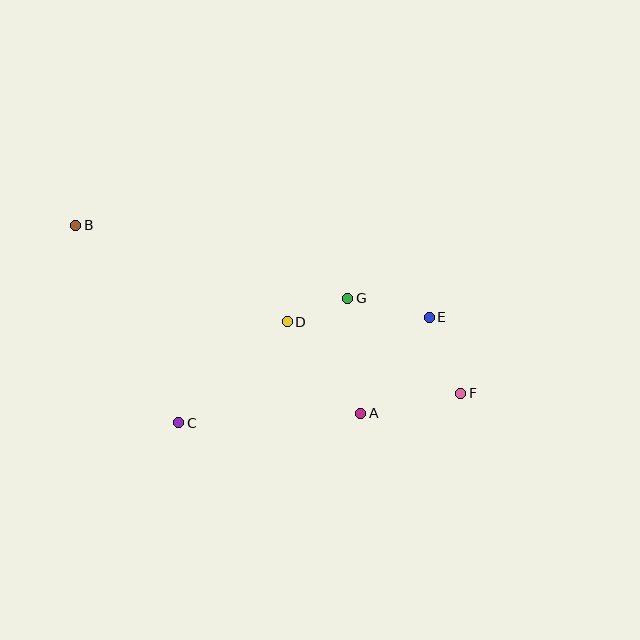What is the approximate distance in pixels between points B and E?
The distance between B and E is approximately 365 pixels.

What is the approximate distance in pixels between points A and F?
The distance between A and F is approximately 102 pixels.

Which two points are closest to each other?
Points D and G are closest to each other.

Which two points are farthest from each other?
Points B and F are farthest from each other.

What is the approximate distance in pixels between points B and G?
The distance between B and G is approximately 281 pixels.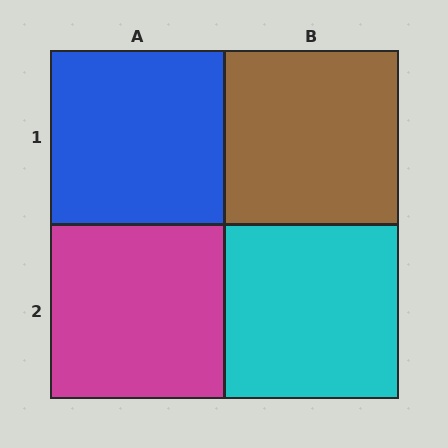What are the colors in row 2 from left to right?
Magenta, cyan.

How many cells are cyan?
1 cell is cyan.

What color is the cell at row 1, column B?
Brown.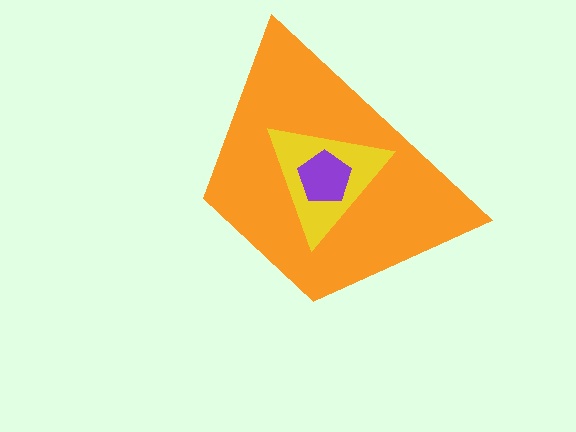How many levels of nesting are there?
3.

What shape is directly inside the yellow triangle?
The purple pentagon.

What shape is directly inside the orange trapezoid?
The yellow triangle.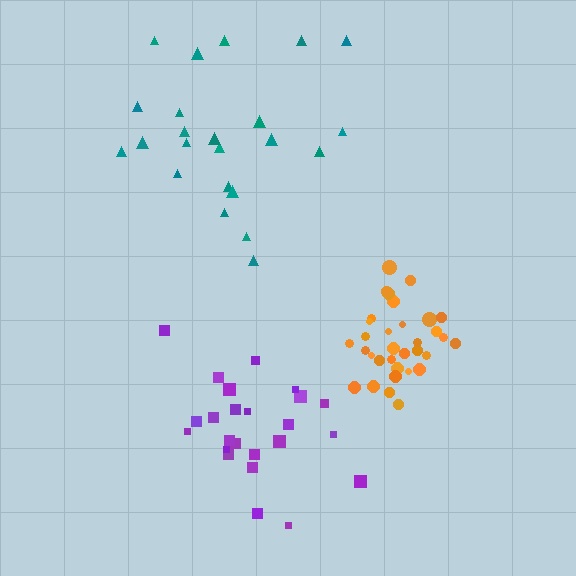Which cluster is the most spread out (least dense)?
Teal.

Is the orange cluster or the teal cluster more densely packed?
Orange.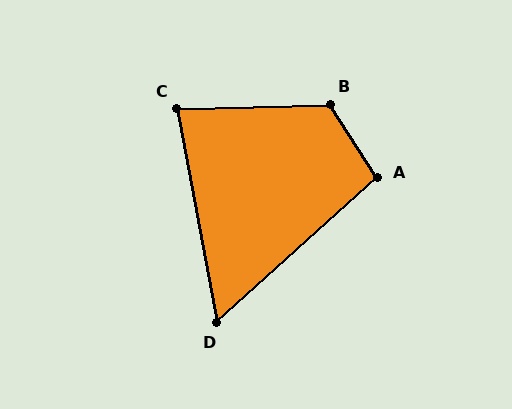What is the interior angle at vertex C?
Approximately 81 degrees (acute).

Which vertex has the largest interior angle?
B, at approximately 121 degrees.